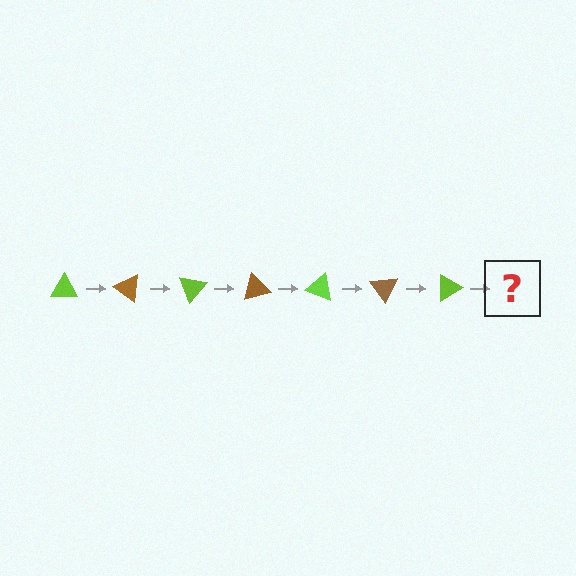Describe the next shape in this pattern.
It should be a brown triangle, rotated 245 degrees from the start.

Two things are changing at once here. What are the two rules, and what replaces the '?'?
The two rules are that it rotates 35 degrees each step and the color cycles through lime and brown. The '?' should be a brown triangle, rotated 245 degrees from the start.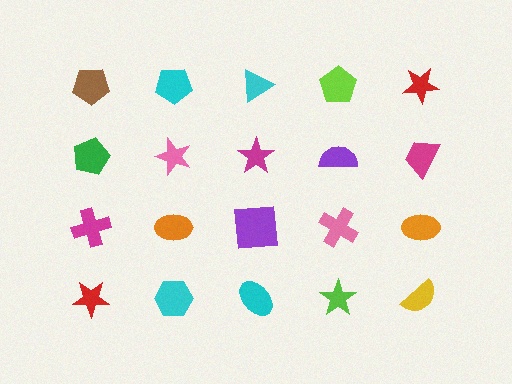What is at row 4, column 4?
A lime star.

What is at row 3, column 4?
A pink cross.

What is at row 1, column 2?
A cyan pentagon.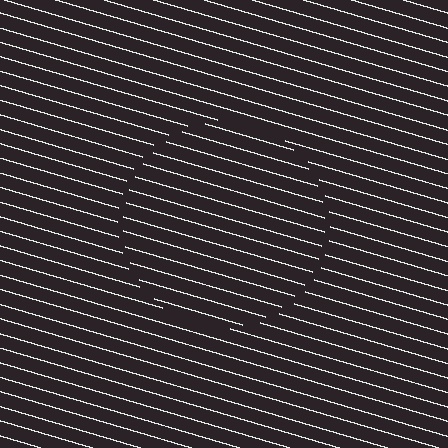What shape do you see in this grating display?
An illusory circle. The interior of the shape contains the same grating, shifted by half a period — the contour is defined by the phase discontinuity where line-ends from the inner and outer gratings abut.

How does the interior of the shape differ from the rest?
The interior of the shape contains the same grating, shifted by half a period — the contour is defined by the phase discontinuity where line-ends from the inner and outer gratings abut.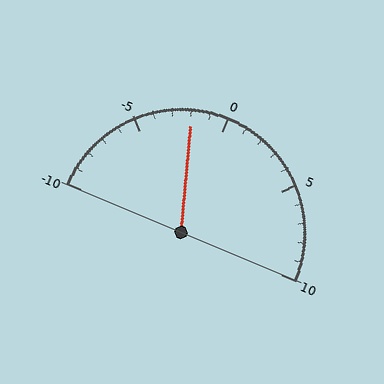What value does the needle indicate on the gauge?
The needle indicates approximately -2.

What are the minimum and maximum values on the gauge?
The gauge ranges from -10 to 10.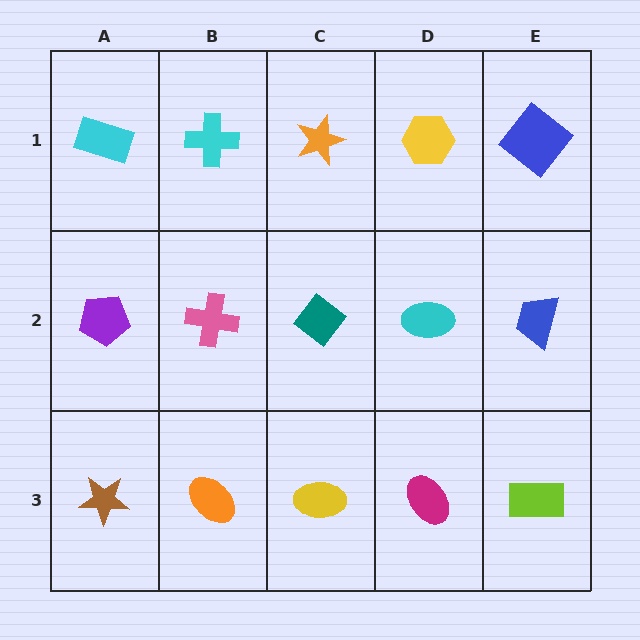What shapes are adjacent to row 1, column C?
A teal diamond (row 2, column C), a cyan cross (row 1, column B), a yellow hexagon (row 1, column D).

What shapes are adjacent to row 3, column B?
A pink cross (row 2, column B), a brown star (row 3, column A), a yellow ellipse (row 3, column C).